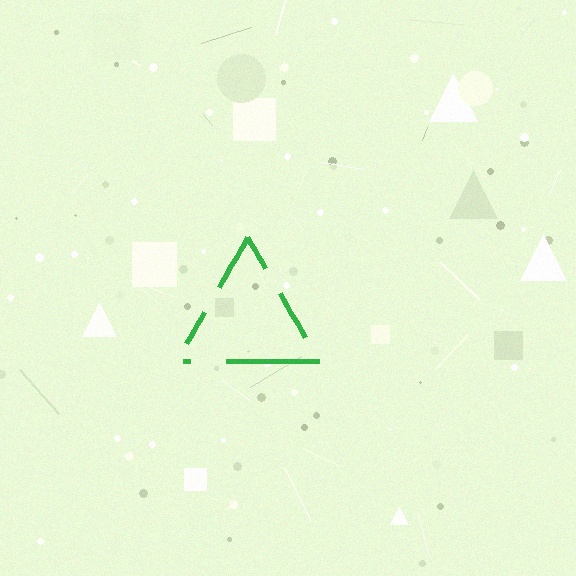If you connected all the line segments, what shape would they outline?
They would outline a triangle.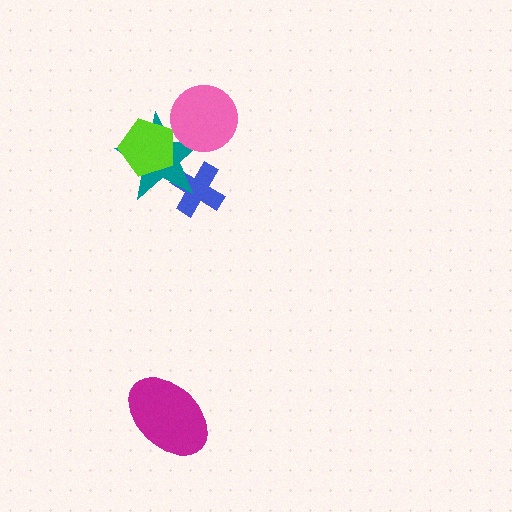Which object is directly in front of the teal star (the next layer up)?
The lime pentagon is directly in front of the teal star.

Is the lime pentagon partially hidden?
No, no other shape covers it.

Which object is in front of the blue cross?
The teal star is in front of the blue cross.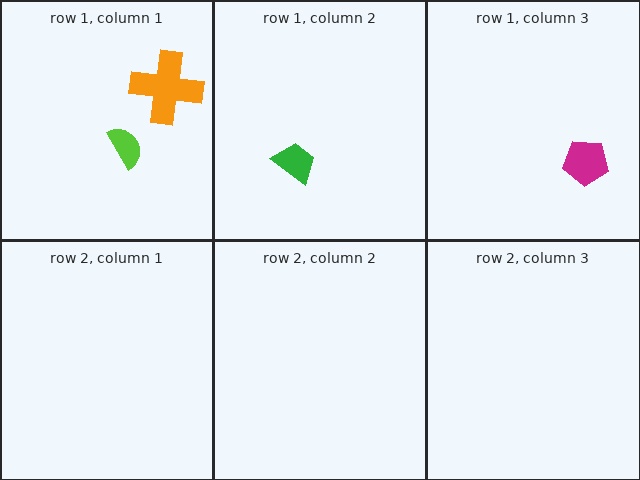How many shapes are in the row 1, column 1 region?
2.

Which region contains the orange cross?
The row 1, column 1 region.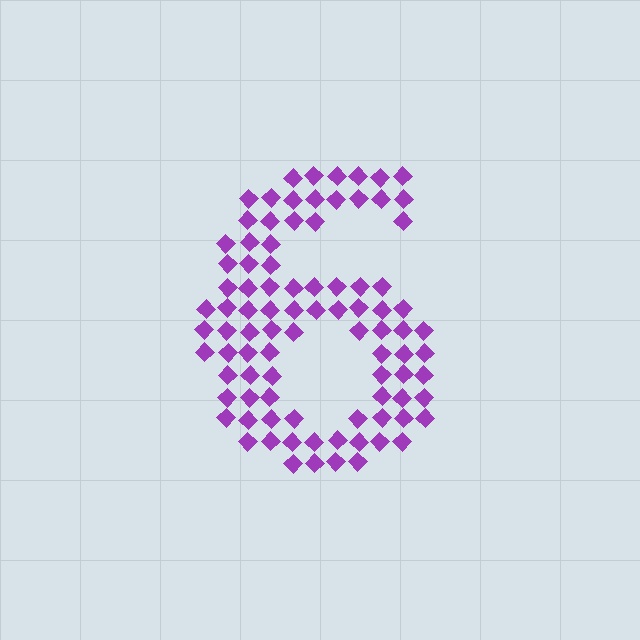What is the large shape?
The large shape is the digit 6.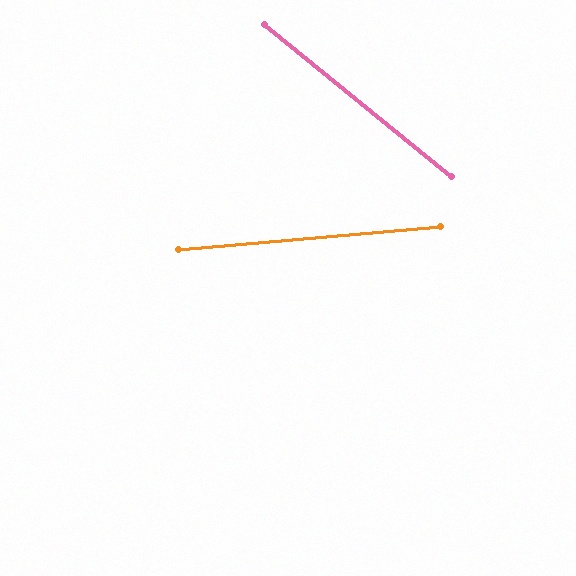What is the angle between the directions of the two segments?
Approximately 44 degrees.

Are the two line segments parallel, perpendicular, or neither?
Neither parallel nor perpendicular — they differ by about 44°.